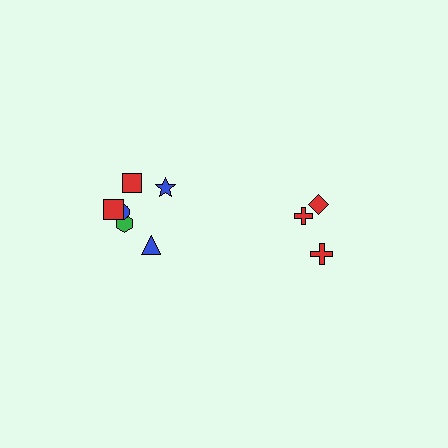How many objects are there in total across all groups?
There are 9 objects.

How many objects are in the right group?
There are 3 objects.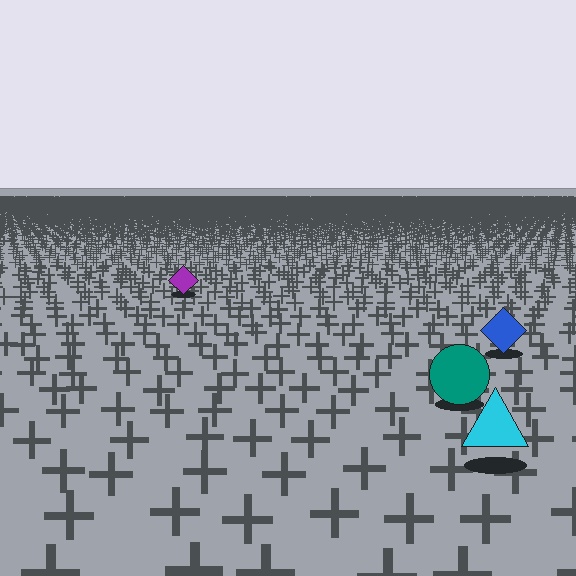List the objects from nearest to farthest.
From nearest to farthest: the cyan triangle, the teal circle, the blue diamond, the purple diamond.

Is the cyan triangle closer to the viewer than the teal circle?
Yes. The cyan triangle is closer — you can tell from the texture gradient: the ground texture is coarser near it.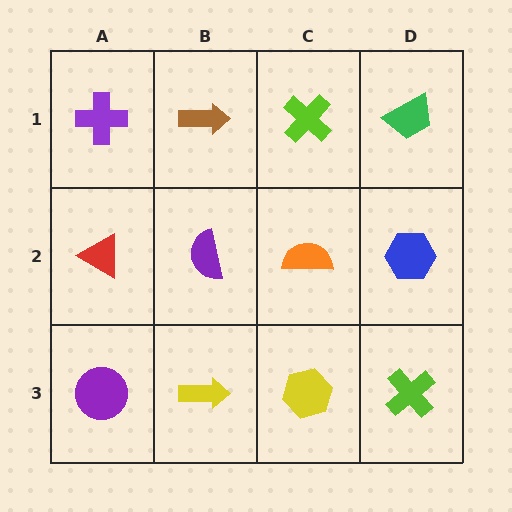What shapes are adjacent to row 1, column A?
A red triangle (row 2, column A), a brown arrow (row 1, column B).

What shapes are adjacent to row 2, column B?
A brown arrow (row 1, column B), a yellow arrow (row 3, column B), a red triangle (row 2, column A), an orange semicircle (row 2, column C).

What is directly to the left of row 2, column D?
An orange semicircle.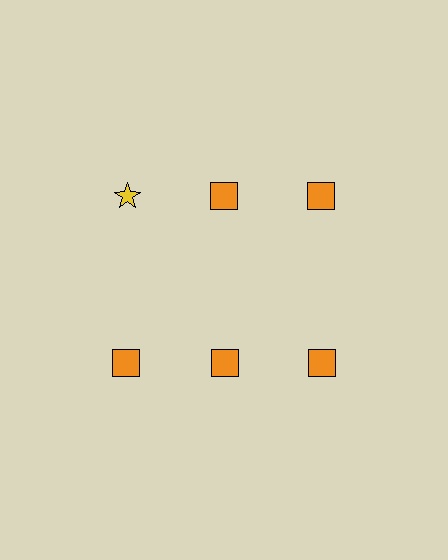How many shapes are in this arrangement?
There are 6 shapes arranged in a grid pattern.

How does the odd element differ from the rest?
It differs in both color (yellow instead of orange) and shape (star instead of square).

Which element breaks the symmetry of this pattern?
The yellow star in the top row, leftmost column breaks the symmetry. All other shapes are orange squares.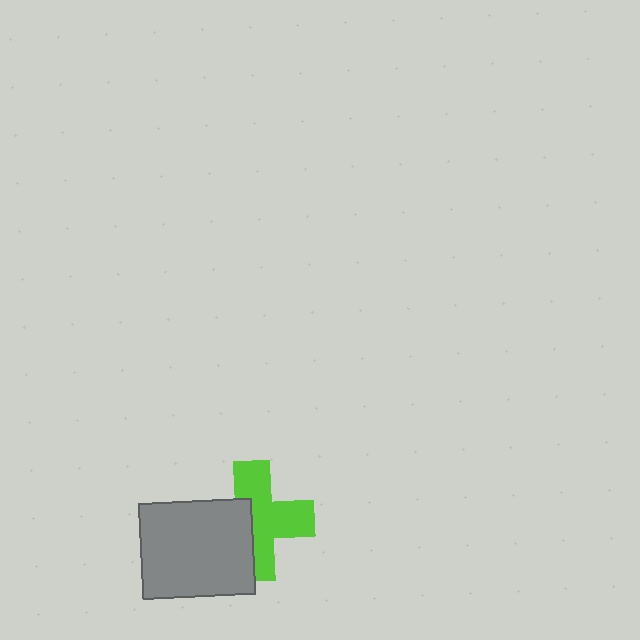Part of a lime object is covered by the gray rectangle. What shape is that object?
It is a cross.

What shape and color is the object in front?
The object in front is a gray rectangle.